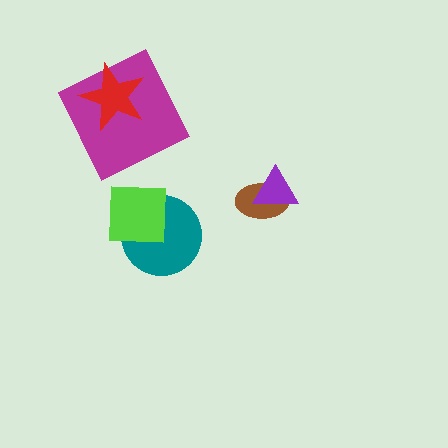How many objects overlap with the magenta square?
1 object overlaps with the magenta square.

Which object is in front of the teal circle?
The lime square is in front of the teal circle.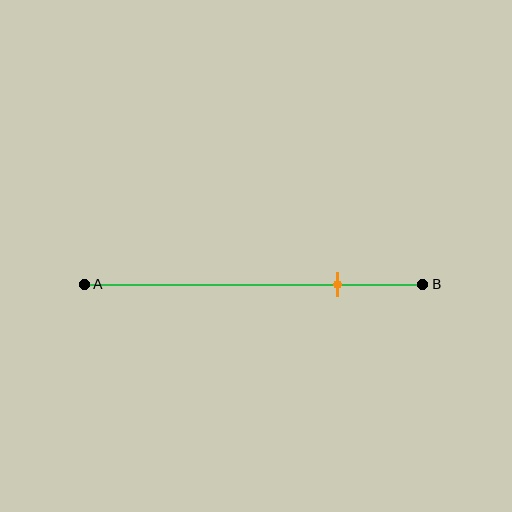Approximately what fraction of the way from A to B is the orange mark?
The orange mark is approximately 75% of the way from A to B.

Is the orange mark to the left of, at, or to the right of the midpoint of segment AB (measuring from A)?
The orange mark is to the right of the midpoint of segment AB.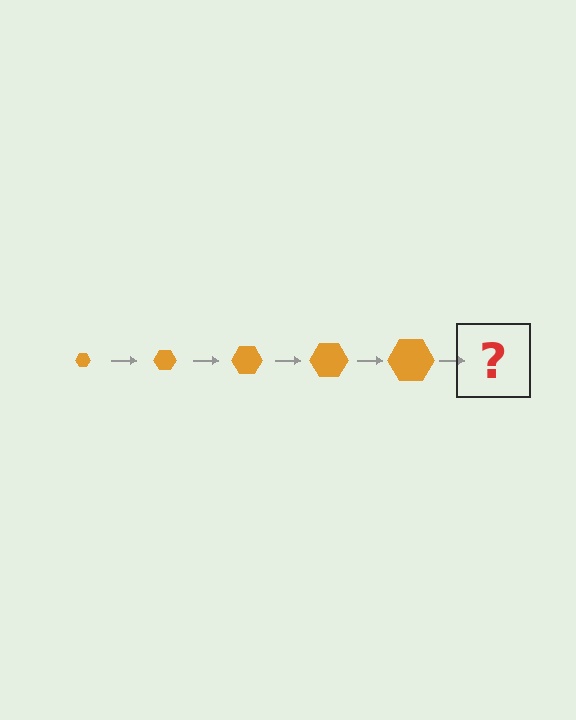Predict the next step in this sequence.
The next step is an orange hexagon, larger than the previous one.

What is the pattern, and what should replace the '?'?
The pattern is that the hexagon gets progressively larger each step. The '?' should be an orange hexagon, larger than the previous one.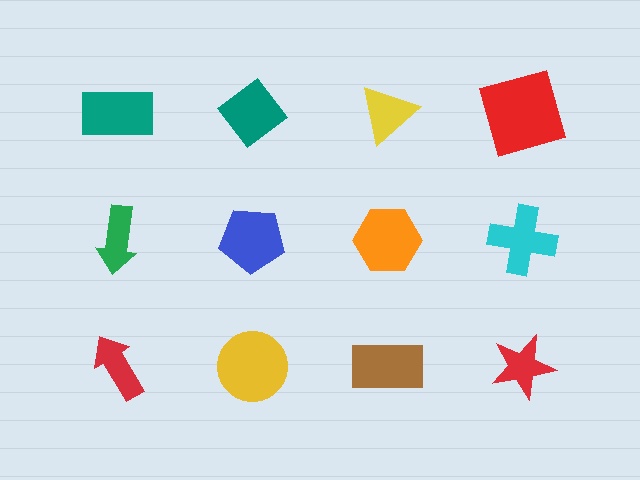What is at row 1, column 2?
A teal diamond.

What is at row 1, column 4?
A red square.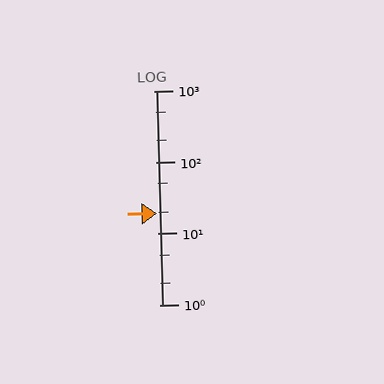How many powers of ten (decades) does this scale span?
The scale spans 3 decades, from 1 to 1000.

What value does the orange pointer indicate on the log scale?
The pointer indicates approximately 19.